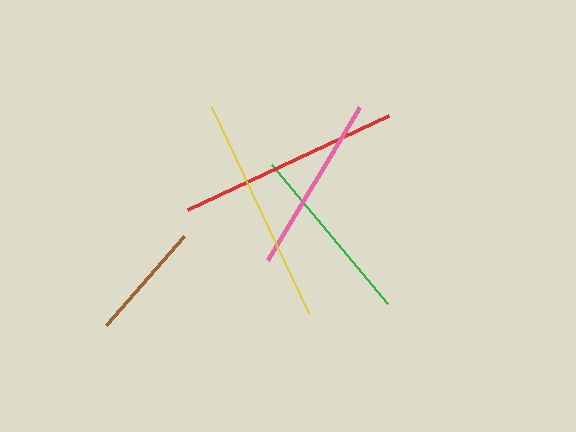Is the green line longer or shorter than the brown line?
The green line is longer than the brown line.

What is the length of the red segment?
The red segment is approximately 222 pixels long.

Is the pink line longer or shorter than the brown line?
The pink line is longer than the brown line.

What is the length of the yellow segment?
The yellow segment is approximately 228 pixels long.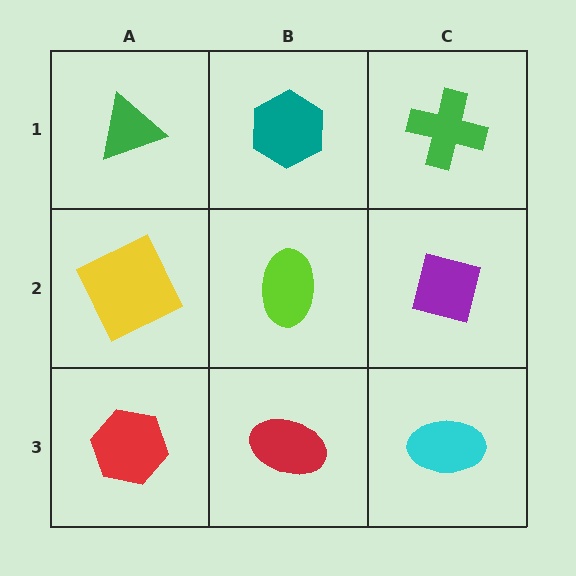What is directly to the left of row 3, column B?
A red hexagon.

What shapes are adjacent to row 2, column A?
A green triangle (row 1, column A), a red hexagon (row 3, column A), a lime ellipse (row 2, column B).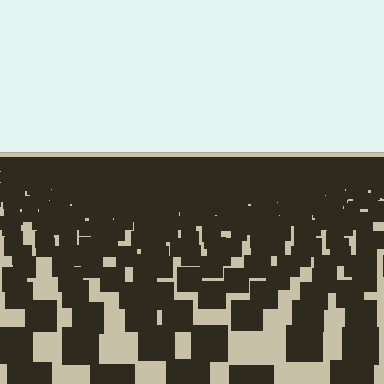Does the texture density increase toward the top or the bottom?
Density increases toward the top.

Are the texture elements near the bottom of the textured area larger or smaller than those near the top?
Larger. Near the bottom, elements are closer to the viewer and appear at a bigger on-screen size.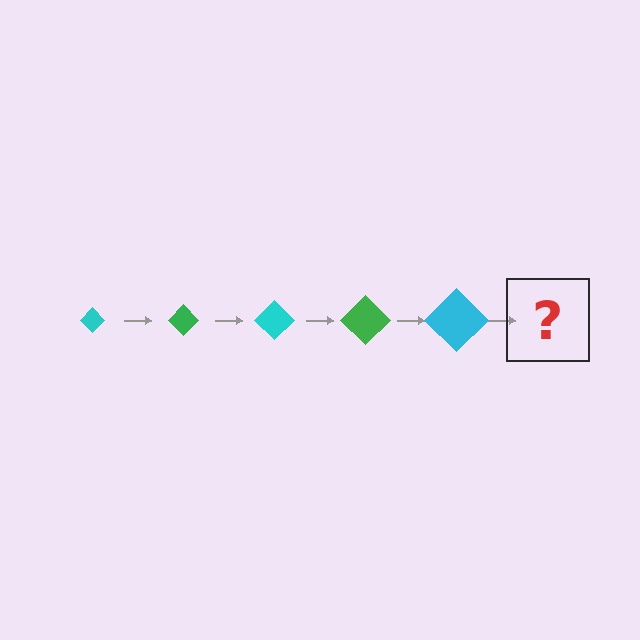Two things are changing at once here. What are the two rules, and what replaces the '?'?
The two rules are that the diamond grows larger each step and the color cycles through cyan and green. The '?' should be a green diamond, larger than the previous one.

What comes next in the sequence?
The next element should be a green diamond, larger than the previous one.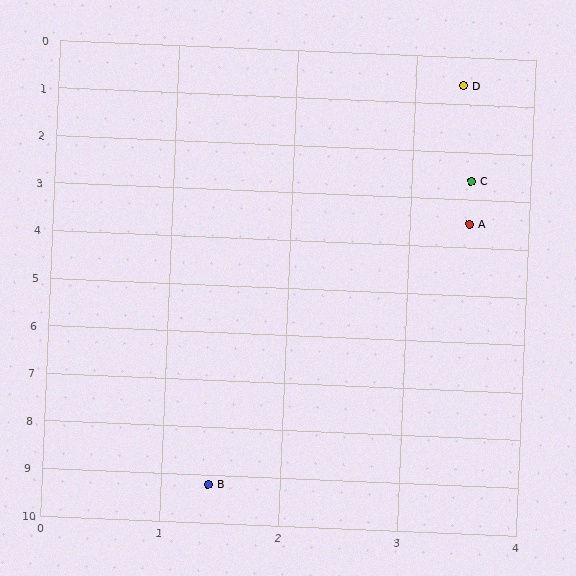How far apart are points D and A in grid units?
Points D and A are about 2.9 grid units apart.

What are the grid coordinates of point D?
Point D is at approximately (3.4, 0.6).